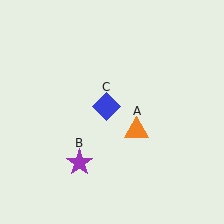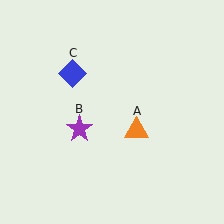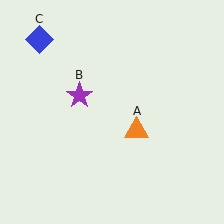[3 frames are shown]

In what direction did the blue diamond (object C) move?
The blue diamond (object C) moved up and to the left.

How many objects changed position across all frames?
2 objects changed position: purple star (object B), blue diamond (object C).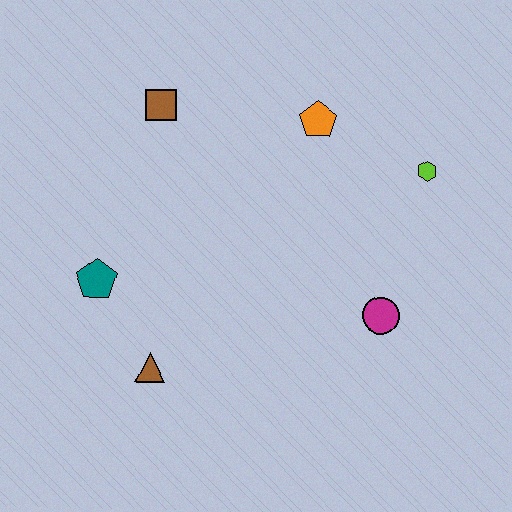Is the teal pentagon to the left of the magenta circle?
Yes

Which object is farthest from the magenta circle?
The brown square is farthest from the magenta circle.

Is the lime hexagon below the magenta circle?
No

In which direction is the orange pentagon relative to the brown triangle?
The orange pentagon is above the brown triangle.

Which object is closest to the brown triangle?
The teal pentagon is closest to the brown triangle.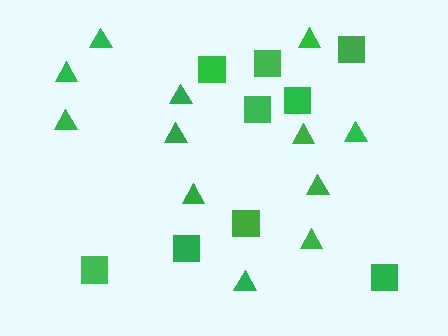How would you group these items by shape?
There are 2 groups: one group of squares (9) and one group of triangles (12).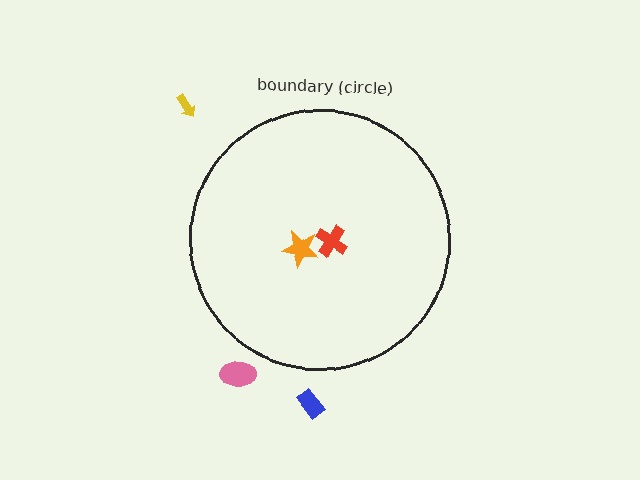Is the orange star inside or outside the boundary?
Inside.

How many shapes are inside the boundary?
2 inside, 3 outside.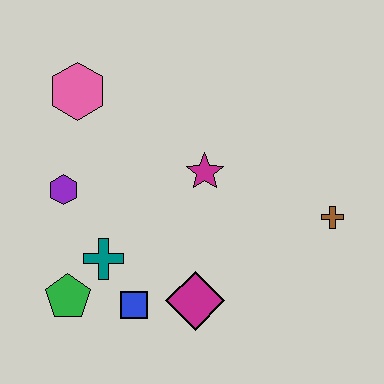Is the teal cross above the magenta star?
No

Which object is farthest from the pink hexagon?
The brown cross is farthest from the pink hexagon.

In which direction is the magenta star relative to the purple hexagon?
The magenta star is to the right of the purple hexagon.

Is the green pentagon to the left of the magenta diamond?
Yes